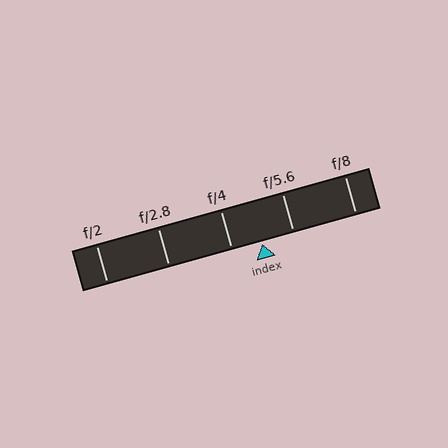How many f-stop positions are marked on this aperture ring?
There are 5 f-stop positions marked.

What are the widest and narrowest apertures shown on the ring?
The widest aperture shown is f/2 and the narrowest is f/8.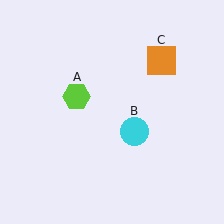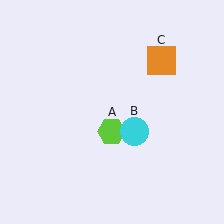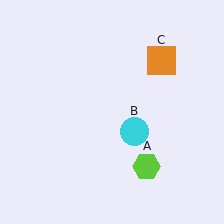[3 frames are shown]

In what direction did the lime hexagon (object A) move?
The lime hexagon (object A) moved down and to the right.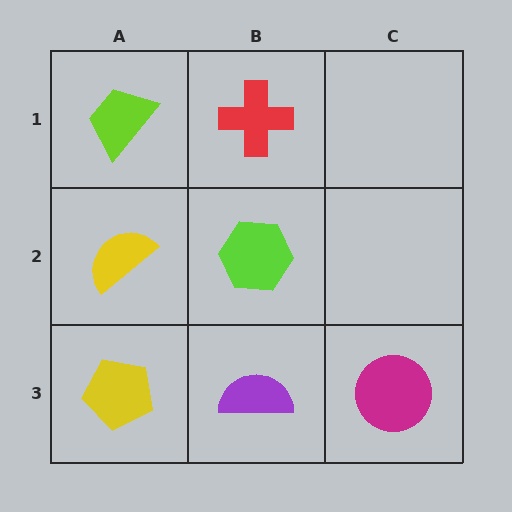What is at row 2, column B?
A lime hexagon.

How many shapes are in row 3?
3 shapes.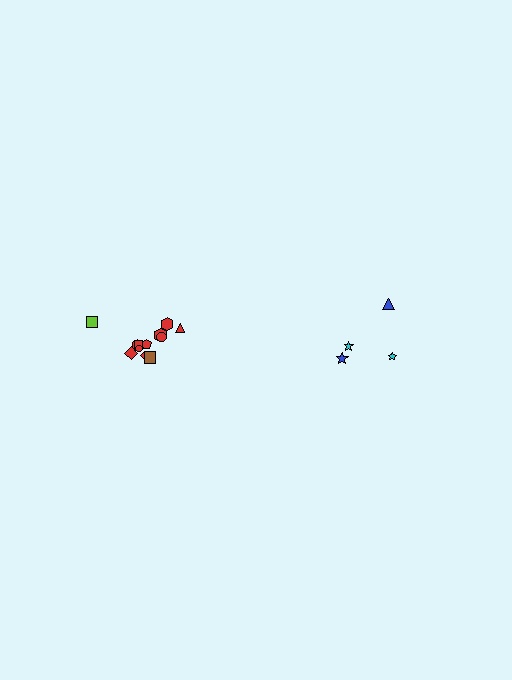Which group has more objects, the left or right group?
The left group.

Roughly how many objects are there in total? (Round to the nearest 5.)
Roughly 15 objects in total.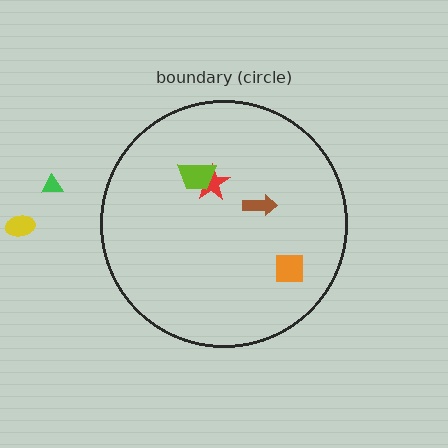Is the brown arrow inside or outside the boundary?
Inside.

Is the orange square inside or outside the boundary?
Inside.